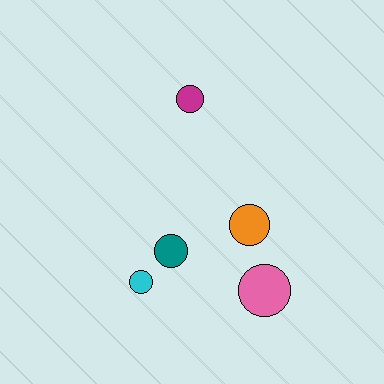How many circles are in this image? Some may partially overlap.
There are 5 circles.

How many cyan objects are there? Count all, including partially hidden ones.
There is 1 cyan object.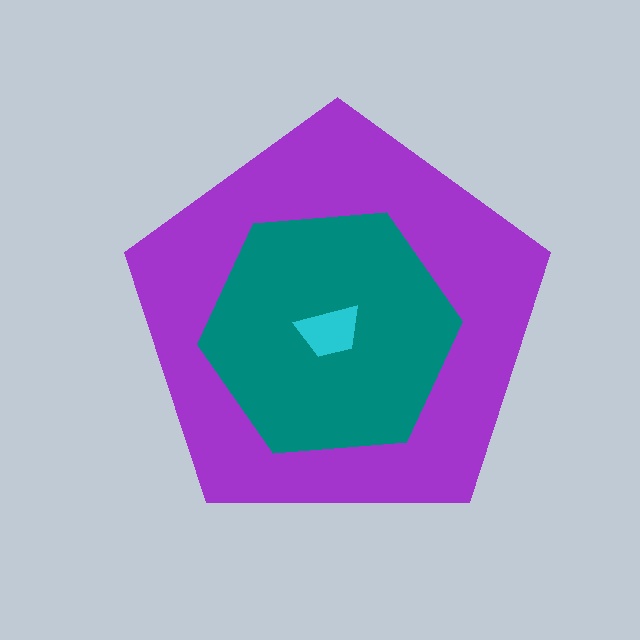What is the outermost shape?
The purple pentagon.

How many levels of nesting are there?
3.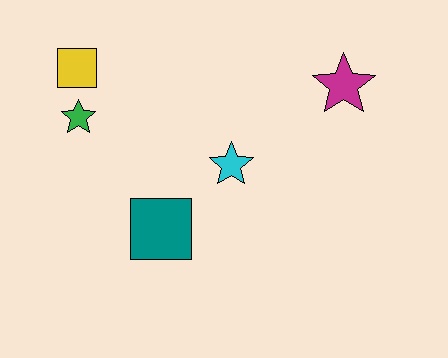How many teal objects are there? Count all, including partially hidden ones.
There is 1 teal object.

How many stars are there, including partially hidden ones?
There are 3 stars.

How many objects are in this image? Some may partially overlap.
There are 5 objects.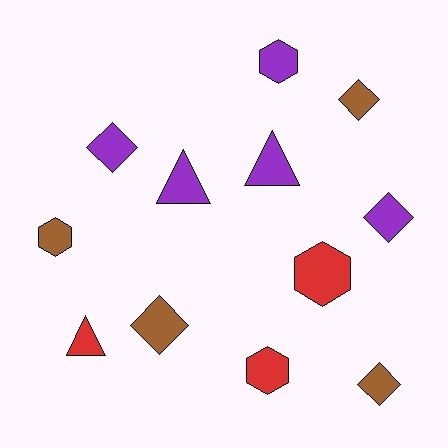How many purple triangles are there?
There are 2 purple triangles.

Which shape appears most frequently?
Diamond, with 5 objects.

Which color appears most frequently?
Purple, with 5 objects.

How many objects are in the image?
There are 12 objects.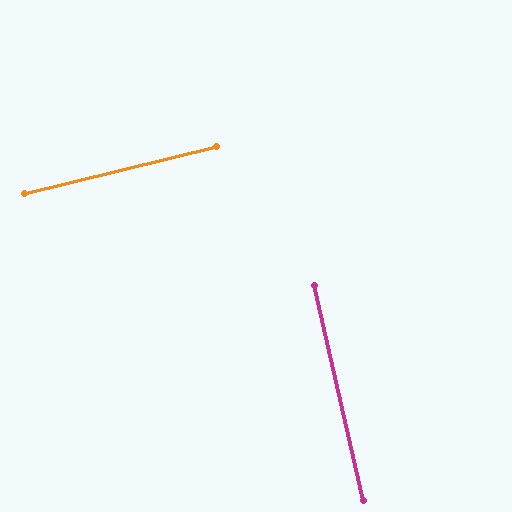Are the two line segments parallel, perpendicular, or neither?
Perpendicular — they meet at approximately 89°.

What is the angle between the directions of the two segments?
Approximately 89 degrees.